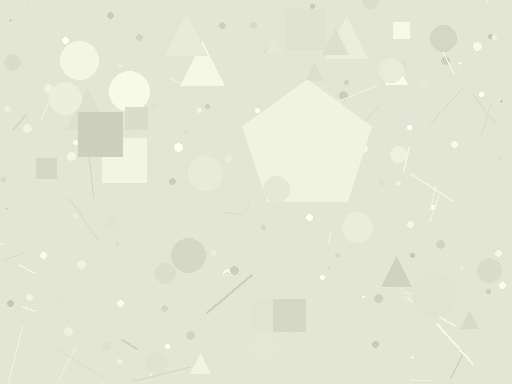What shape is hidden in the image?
A pentagon is hidden in the image.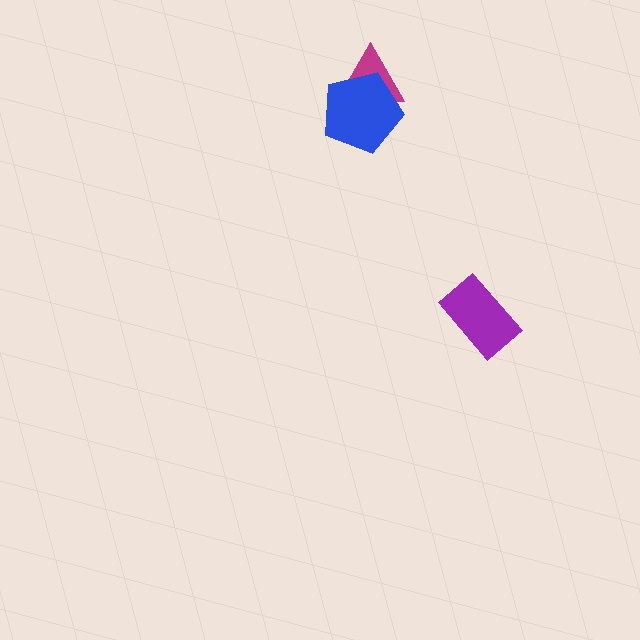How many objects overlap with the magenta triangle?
1 object overlaps with the magenta triangle.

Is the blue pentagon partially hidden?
No, no other shape covers it.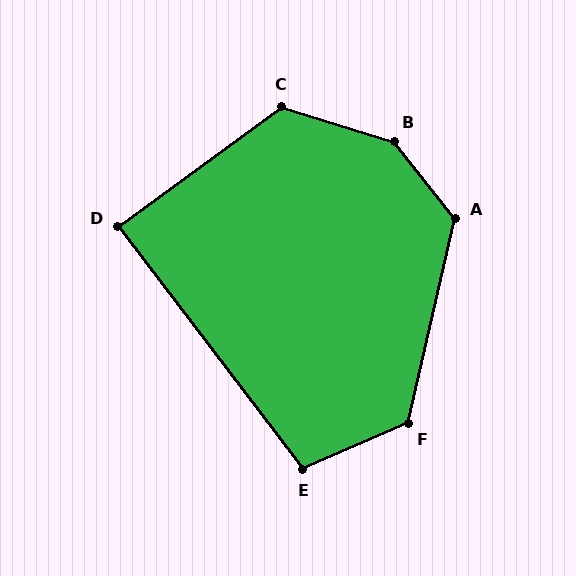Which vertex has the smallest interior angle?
D, at approximately 89 degrees.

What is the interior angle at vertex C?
Approximately 127 degrees (obtuse).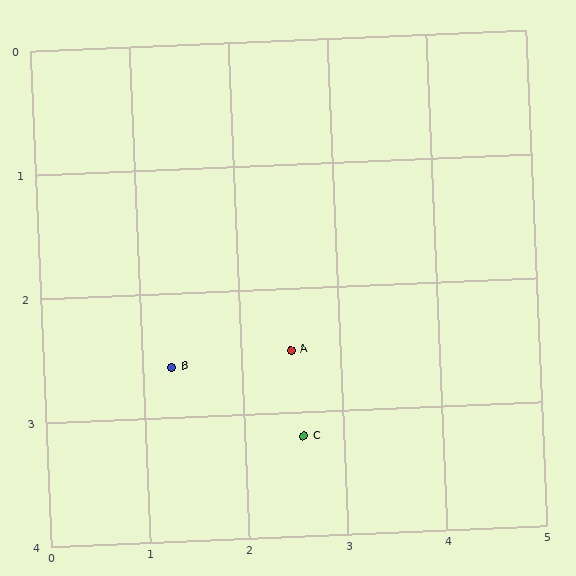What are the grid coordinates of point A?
Point A is at approximately (2.5, 2.5).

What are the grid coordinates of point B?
Point B is at approximately (1.3, 2.6).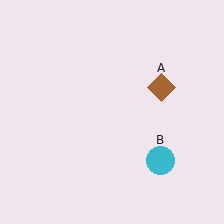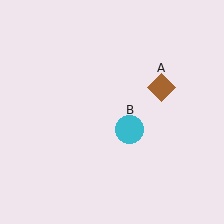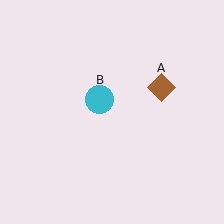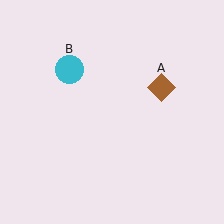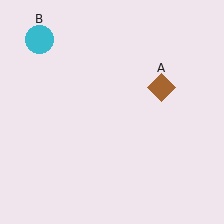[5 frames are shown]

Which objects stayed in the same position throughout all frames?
Brown diamond (object A) remained stationary.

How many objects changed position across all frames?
1 object changed position: cyan circle (object B).